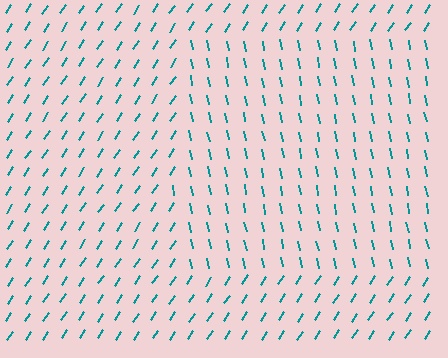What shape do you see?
I see a rectangle.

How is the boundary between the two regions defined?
The boundary is defined purely by a change in line orientation (approximately 45 degrees difference). All lines are the same color and thickness.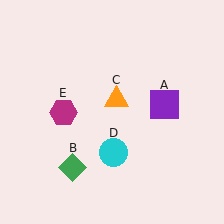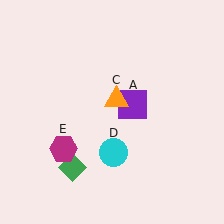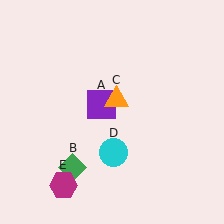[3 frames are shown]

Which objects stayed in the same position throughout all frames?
Green diamond (object B) and orange triangle (object C) and cyan circle (object D) remained stationary.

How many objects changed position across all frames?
2 objects changed position: purple square (object A), magenta hexagon (object E).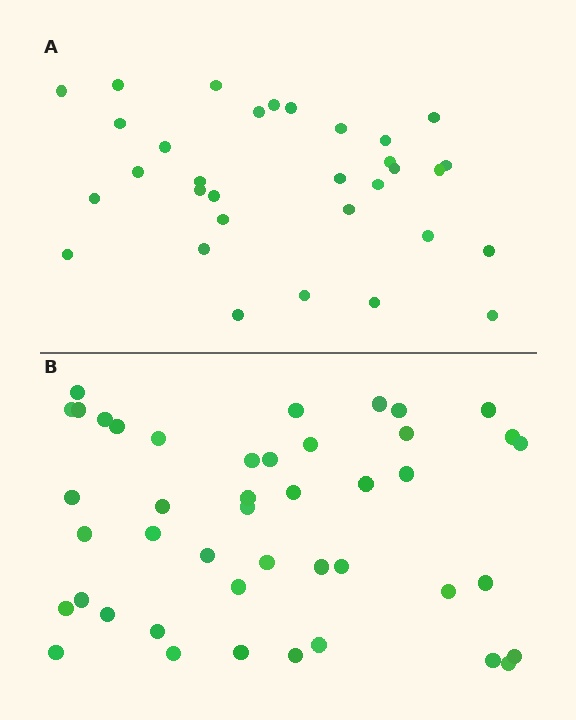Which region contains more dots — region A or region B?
Region B (the bottom region) has more dots.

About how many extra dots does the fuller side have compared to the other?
Region B has roughly 12 or so more dots than region A.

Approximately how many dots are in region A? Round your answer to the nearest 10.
About 30 dots. (The exact count is 32, which rounds to 30.)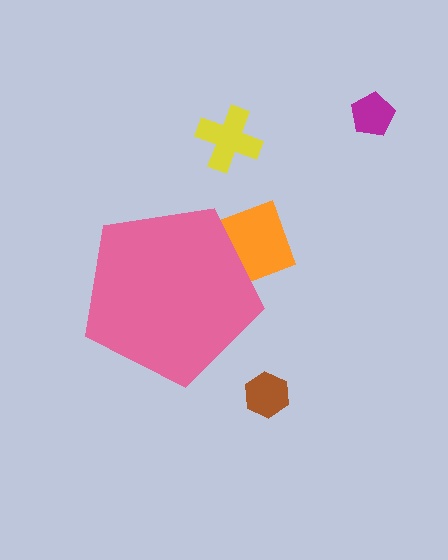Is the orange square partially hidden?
Yes, the orange square is partially hidden behind the pink pentagon.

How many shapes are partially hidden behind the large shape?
1 shape is partially hidden.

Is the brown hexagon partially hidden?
No, the brown hexagon is fully visible.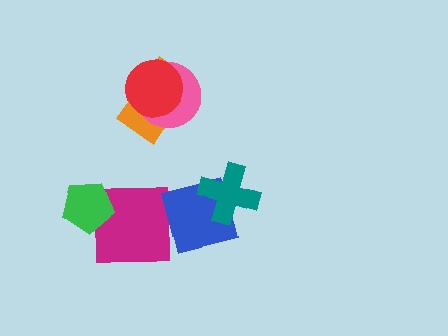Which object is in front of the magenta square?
The green pentagon is in front of the magenta square.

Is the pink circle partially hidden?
Yes, it is partially covered by another shape.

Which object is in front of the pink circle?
The red circle is in front of the pink circle.